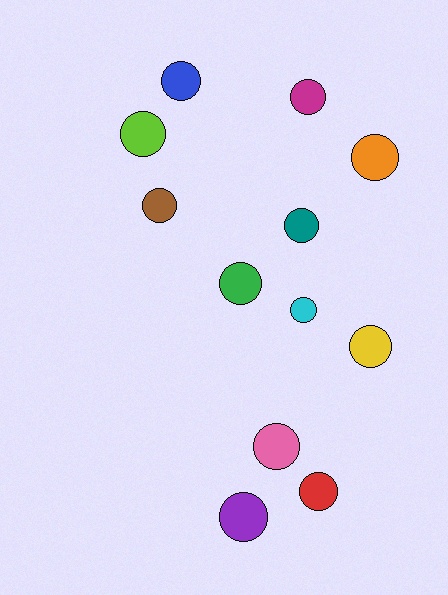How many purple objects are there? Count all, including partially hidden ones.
There is 1 purple object.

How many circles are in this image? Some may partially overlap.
There are 12 circles.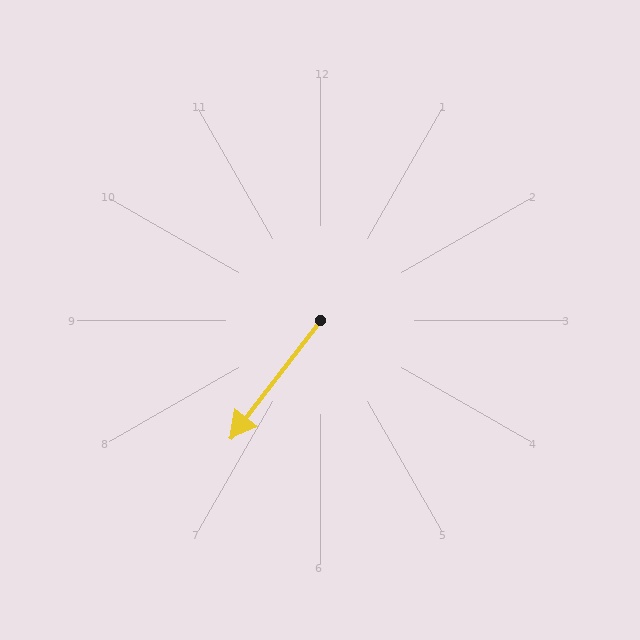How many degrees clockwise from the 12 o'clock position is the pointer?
Approximately 217 degrees.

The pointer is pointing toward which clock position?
Roughly 7 o'clock.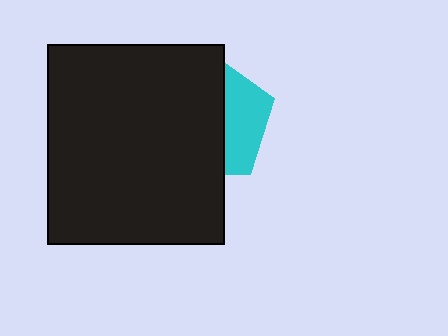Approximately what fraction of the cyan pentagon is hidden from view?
Roughly 66% of the cyan pentagon is hidden behind the black rectangle.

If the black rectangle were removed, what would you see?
You would see the complete cyan pentagon.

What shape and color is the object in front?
The object in front is a black rectangle.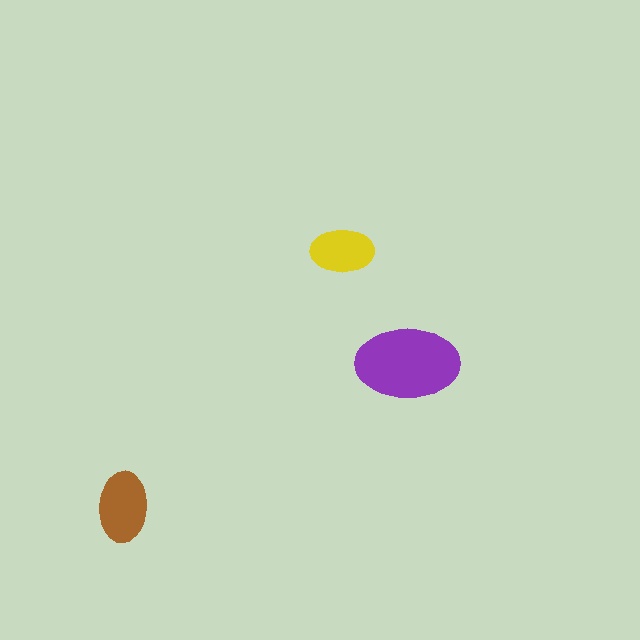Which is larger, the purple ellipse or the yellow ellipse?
The purple one.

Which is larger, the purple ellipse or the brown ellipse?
The purple one.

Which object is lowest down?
The brown ellipse is bottommost.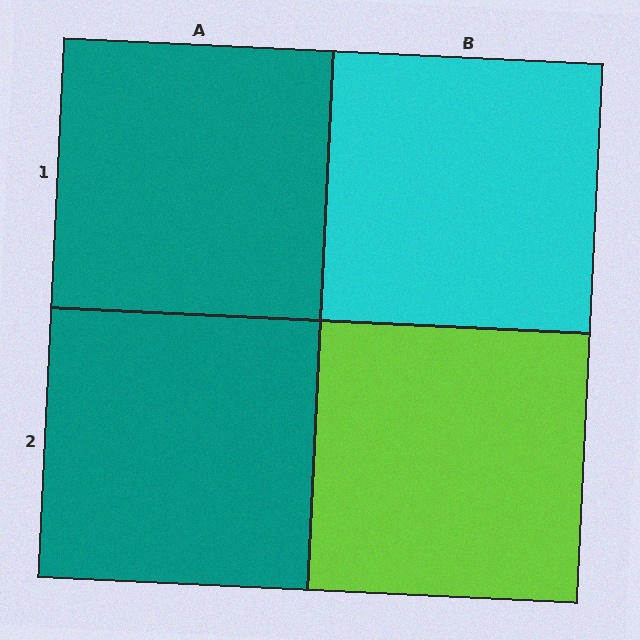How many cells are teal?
2 cells are teal.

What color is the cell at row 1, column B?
Cyan.